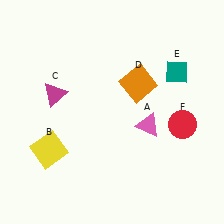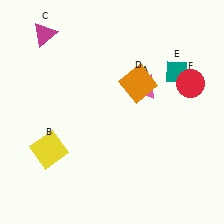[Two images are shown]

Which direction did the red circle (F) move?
The red circle (F) moved up.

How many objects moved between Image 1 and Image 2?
3 objects moved between the two images.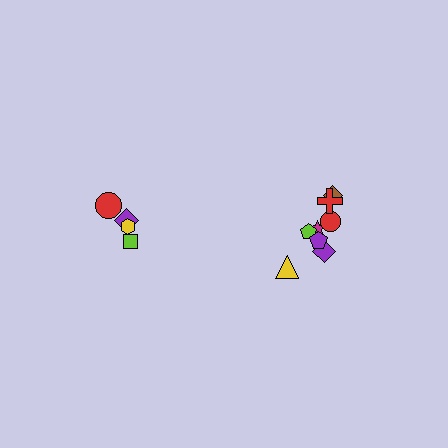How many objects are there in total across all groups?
There are 12 objects.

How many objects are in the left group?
There are 4 objects.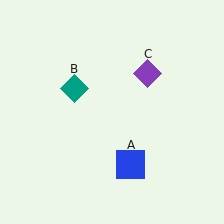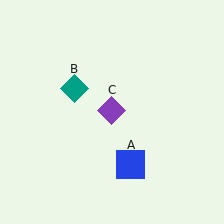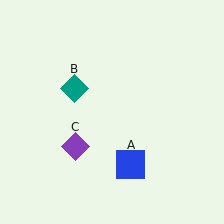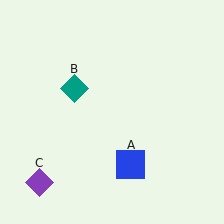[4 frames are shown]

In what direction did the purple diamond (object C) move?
The purple diamond (object C) moved down and to the left.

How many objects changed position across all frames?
1 object changed position: purple diamond (object C).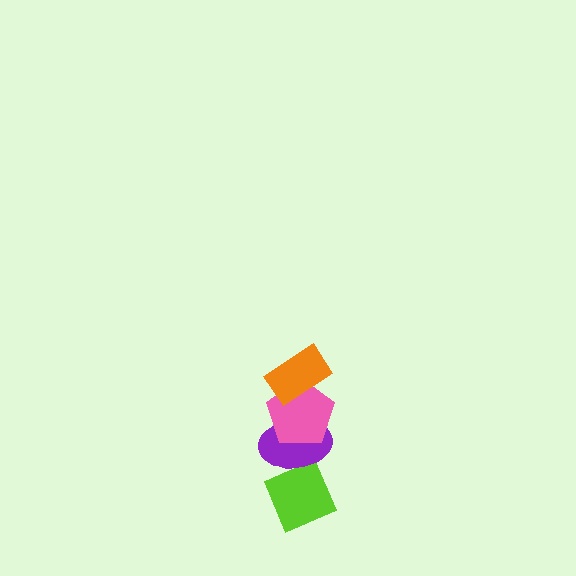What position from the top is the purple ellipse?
The purple ellipse is 3rd from the top.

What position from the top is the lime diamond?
The lime diamond is 4th from the top.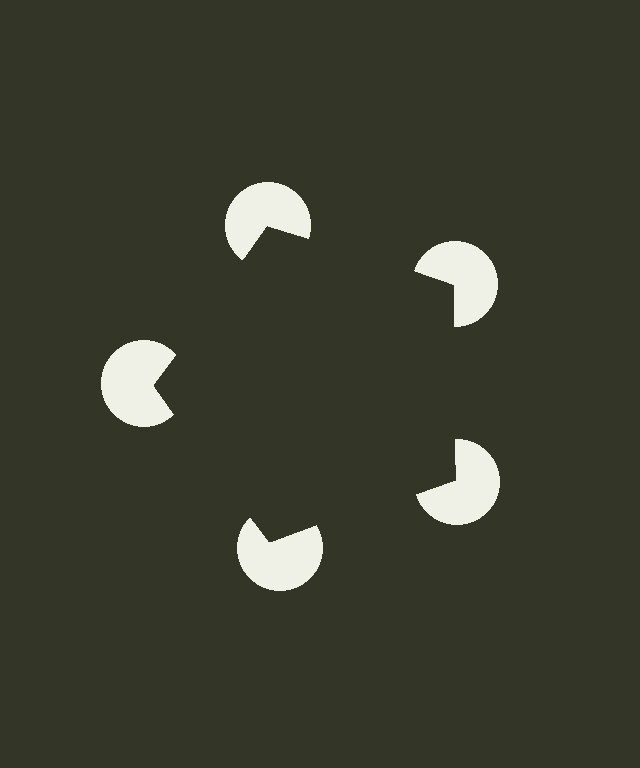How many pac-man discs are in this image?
There are 5 — one at each vertex of the illusory pentagon.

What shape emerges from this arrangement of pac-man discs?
An illusory pentagon — its edges are inferred from the aligned wedge cuts in the pac-man discs, not physically drawn.